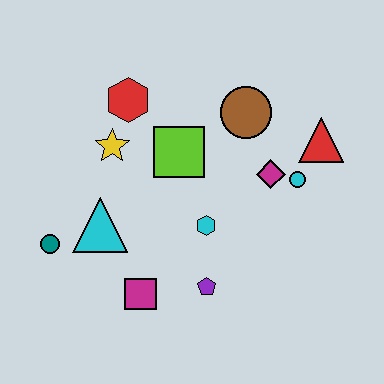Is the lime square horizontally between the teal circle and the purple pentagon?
Yes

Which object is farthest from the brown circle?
The teal circle is farthest from the brown circle.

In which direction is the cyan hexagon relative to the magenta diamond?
The cyan hexagon is to the left of the magenta diamond.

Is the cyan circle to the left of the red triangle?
Yes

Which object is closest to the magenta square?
The purple pentagon is closest to the magenta square.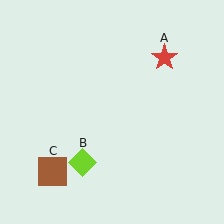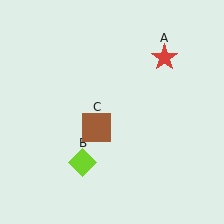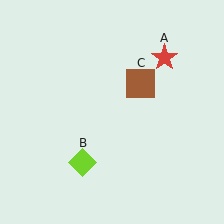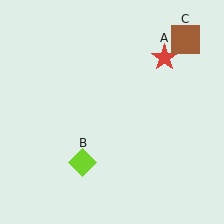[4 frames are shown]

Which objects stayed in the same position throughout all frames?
Red star (object A) and lime diamond (object B) remained stationary.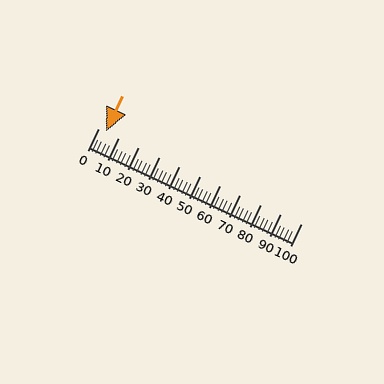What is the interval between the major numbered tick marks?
The major tick marks are spaced 10 units apart.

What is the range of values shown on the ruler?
The ruler shows values from 0 to 100.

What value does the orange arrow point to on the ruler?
The orange arrow points to approximately 4.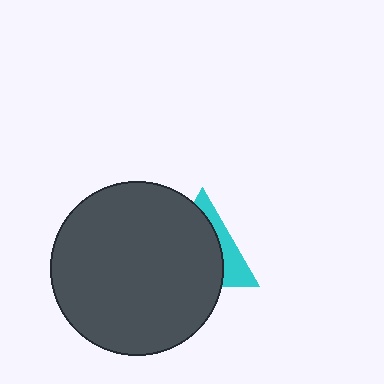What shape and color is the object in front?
The object in front is a dark gray circle.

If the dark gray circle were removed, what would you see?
You would see the complete cyan triangle.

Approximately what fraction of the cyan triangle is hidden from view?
Roughly 69% of the cyan triangle is hidden behind the dark gray circle.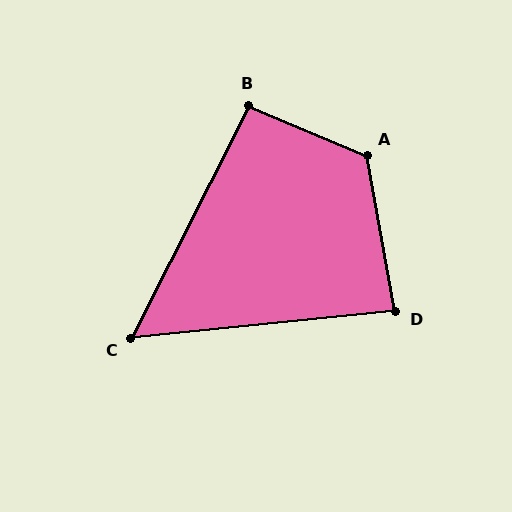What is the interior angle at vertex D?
Approximately 86 degrees (approximately right).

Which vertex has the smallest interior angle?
C, at approximately 57 degrees.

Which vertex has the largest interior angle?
A, at approximately 123 degrees.